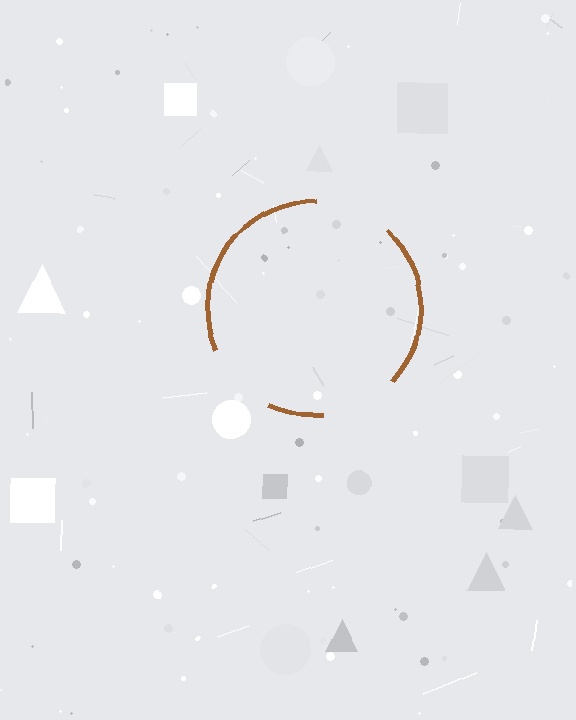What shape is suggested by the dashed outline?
The dashed outline suggests a circle.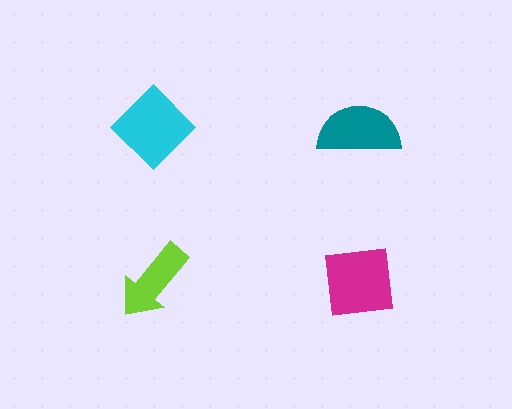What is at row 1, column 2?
A teal semicircle.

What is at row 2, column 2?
A magenta square.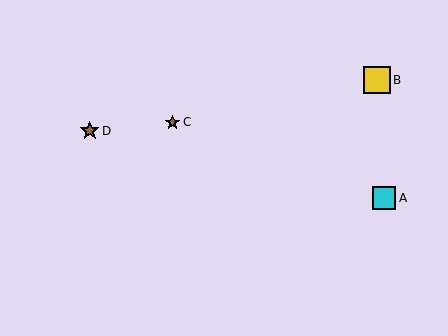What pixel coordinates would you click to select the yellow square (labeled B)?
Click at (377, 80) to select the yellow square B.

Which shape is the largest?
The yellow square (labeled B) is the largest.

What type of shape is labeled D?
Shape D is a brown star.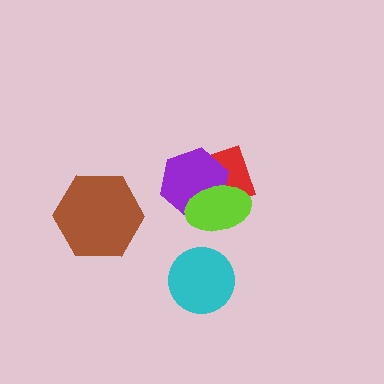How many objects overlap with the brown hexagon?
0 objects overlap with the brown hexagon.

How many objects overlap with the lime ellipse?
2 objects overlap with the lime ellipse.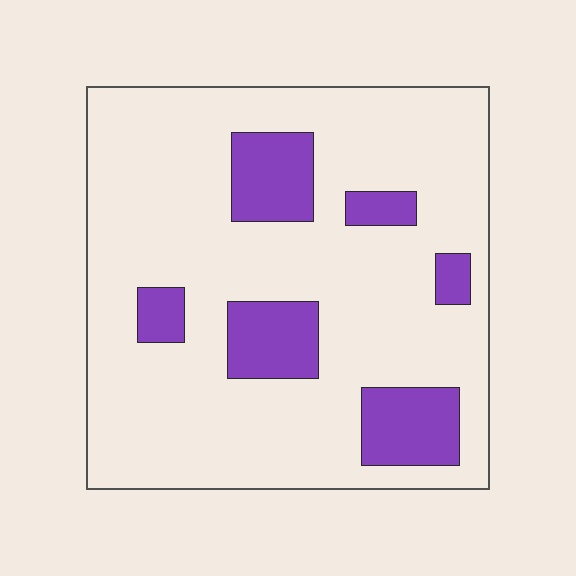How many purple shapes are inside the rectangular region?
6.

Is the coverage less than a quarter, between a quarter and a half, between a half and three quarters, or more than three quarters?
Less than a quarter.